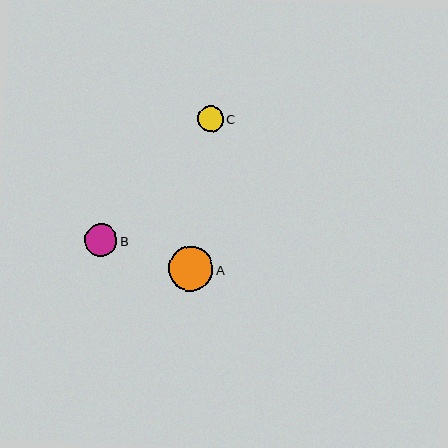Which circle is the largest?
Circle A is the largest with a size of approximately 44 pixels.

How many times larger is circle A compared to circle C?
Circle A is approximately 1.7 times the size of circle C.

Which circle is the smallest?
Circle C is the smallest with a size of approximately 26 pixels.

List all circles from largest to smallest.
From largest to smallest: A, B, C.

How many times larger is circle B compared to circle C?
Circle B is approximately 1.2 times the size of circle C.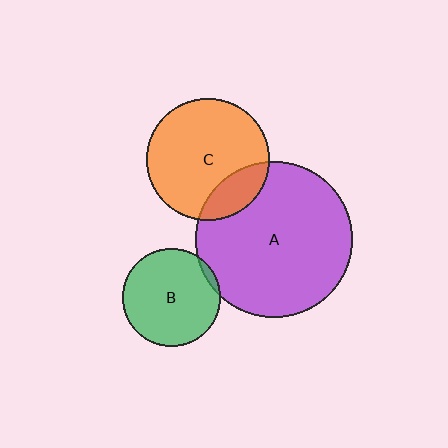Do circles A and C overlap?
Yes.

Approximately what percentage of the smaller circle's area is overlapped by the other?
Approximately 20%.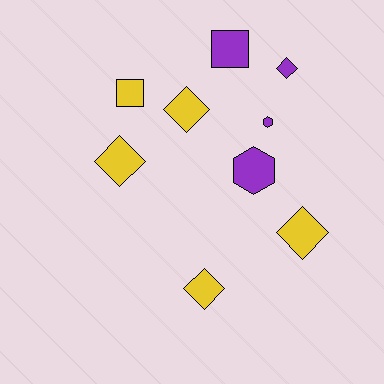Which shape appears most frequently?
Diamond, with 5 objects.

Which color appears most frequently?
Yellow, with 5 objects.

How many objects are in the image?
There are 9 objects.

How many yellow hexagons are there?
There are no yellow hexagons.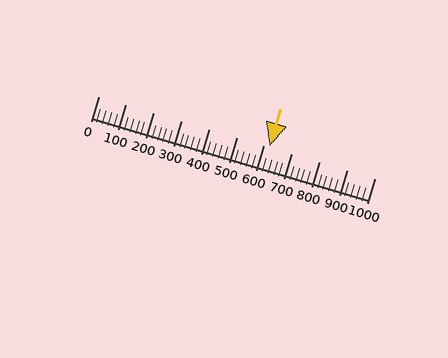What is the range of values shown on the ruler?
The ruler shows values from 0 to 1000.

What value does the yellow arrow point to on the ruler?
The yellow arrow points to approximately 619.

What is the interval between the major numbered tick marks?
The major tick marks are spaced 100 units apart.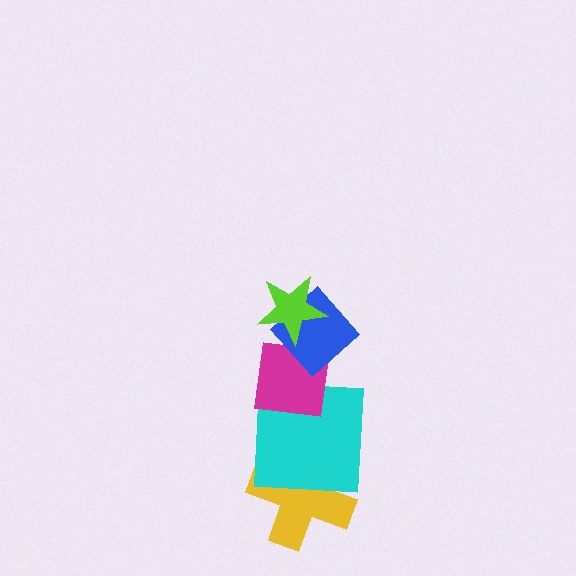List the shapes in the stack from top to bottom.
From top to bottom: the lime star, the blue diamond, the magenta square, the cyan square, the yellow cross.